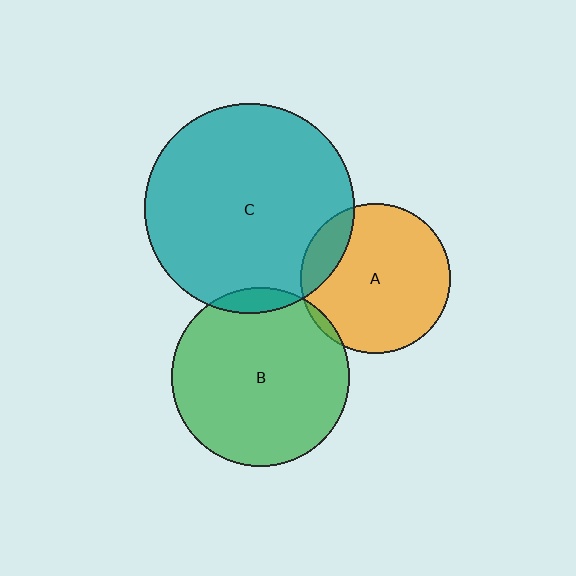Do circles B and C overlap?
Yes.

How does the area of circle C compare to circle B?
Approximately 1.4 times.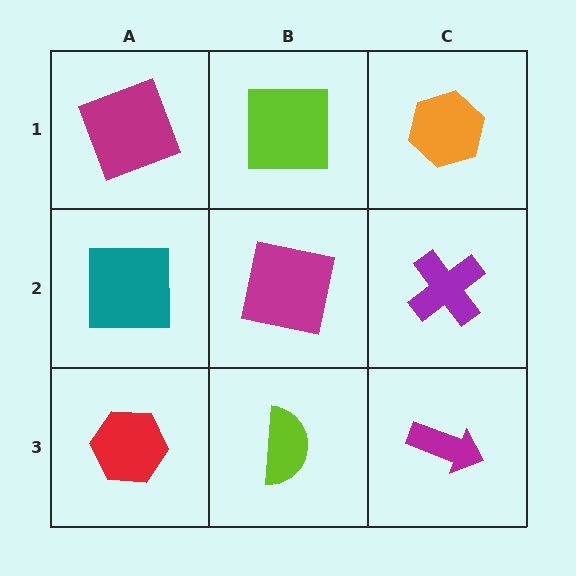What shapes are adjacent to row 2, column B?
A lime square (row 1, column B), a lime semicircle (row 3, column B), a teal square (row 2, column A), a purple cross (row 2, column C).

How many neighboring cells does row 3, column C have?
2.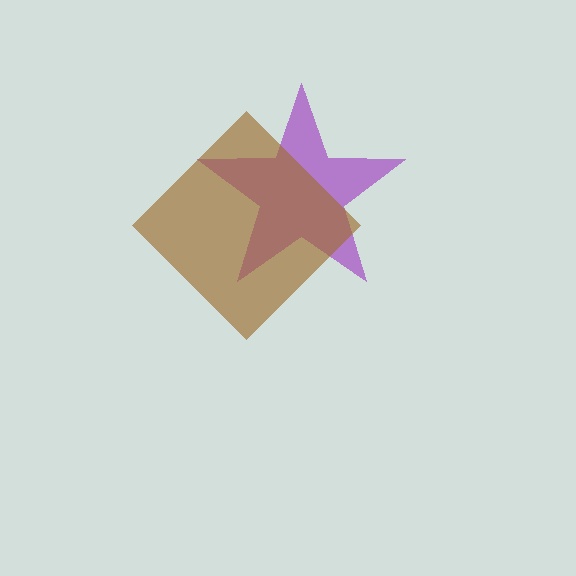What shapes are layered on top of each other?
The layered shapes are: a purple star, a brown diamond.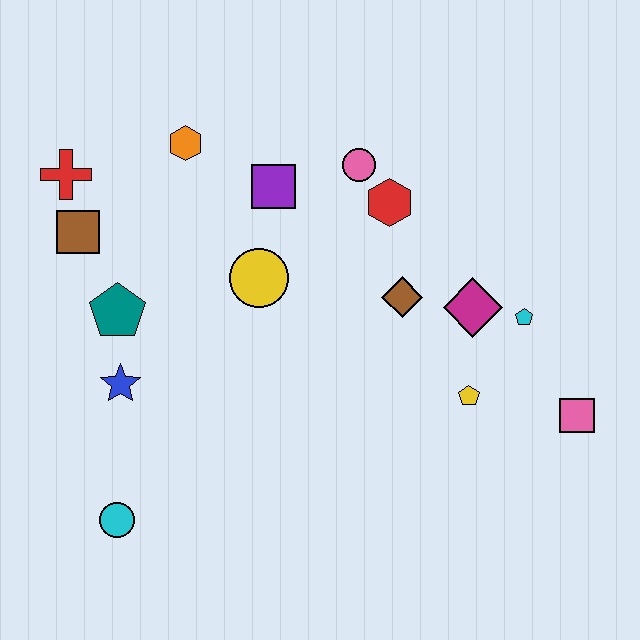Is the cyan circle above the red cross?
No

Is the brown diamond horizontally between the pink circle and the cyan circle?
No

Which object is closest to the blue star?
The teal pentagon is closest to the blue star.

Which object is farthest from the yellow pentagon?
The red cross is farthest from the yellow pentagon.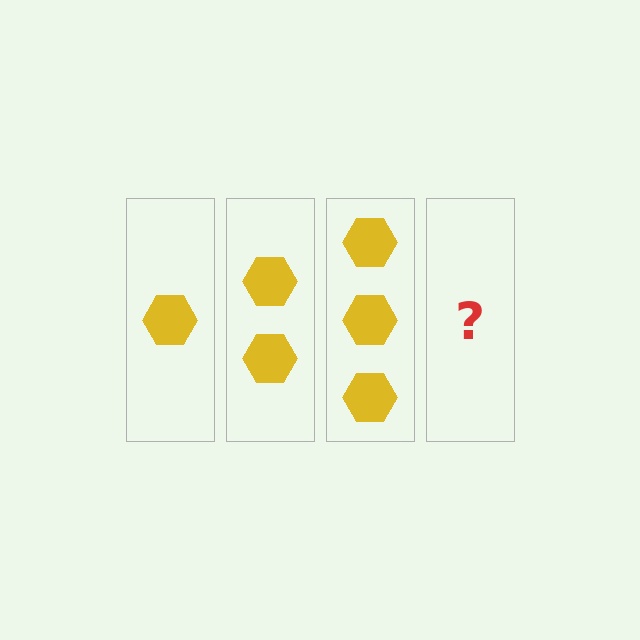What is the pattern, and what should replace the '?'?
The pattern is that each step adds one more hexagon. The '?' should be 4 hexagons.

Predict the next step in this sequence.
The next step is 4 hexagons.